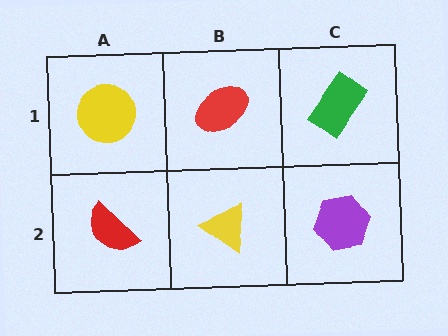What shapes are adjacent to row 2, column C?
A green rectangle (row 1, column C), a yellow triangle (row 2, column B).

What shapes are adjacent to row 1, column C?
A purple hexagon (row 2, column C), a red ellipse (row 1, column B).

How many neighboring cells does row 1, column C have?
2.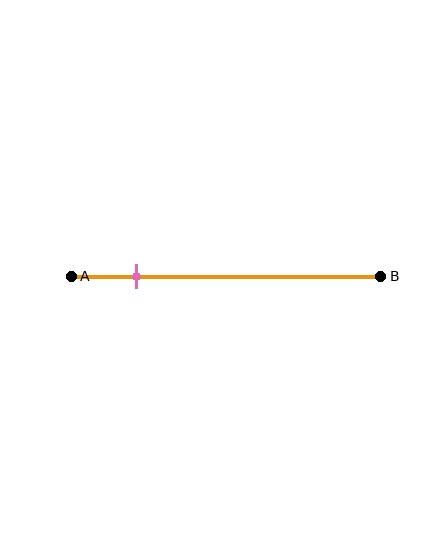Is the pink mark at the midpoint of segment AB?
No, the mark is at about 20% from A, not at the 50% midpoint.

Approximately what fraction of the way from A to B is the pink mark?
The pink mark is approximately 20% of the way from A to B.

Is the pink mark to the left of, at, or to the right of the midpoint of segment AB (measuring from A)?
The pink mark is to the left of the midpoint of segment AB.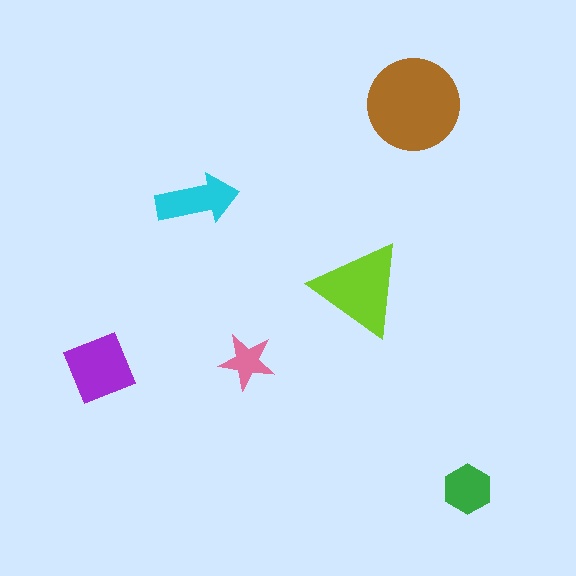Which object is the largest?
The brown circle.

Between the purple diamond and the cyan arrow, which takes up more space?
The purple diamond.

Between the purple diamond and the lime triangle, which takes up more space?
The lime triangle.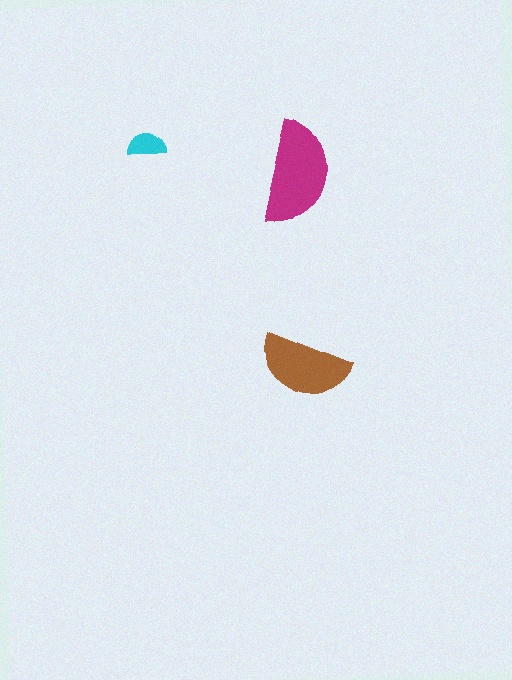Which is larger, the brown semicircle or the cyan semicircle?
The brown one.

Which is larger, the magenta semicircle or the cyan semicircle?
The magenta one.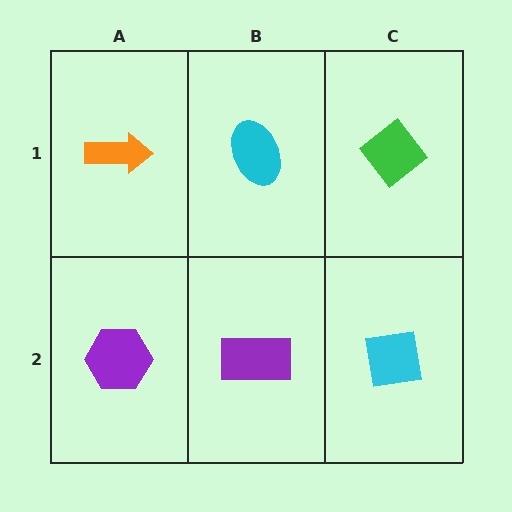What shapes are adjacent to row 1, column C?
A cyan square (row 2, column C), a cyan ellipse (row 1, column B).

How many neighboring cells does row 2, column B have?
3.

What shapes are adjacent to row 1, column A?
A purple hexagon (row 2, column A), a cyan ellipse (row 1, column B).